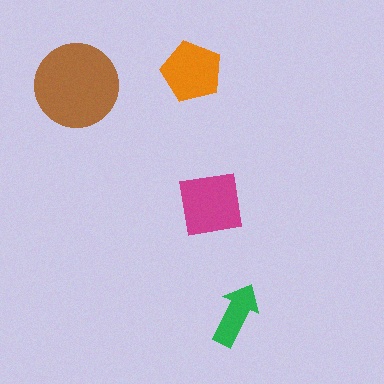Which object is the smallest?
The green arrow.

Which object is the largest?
The brown circle.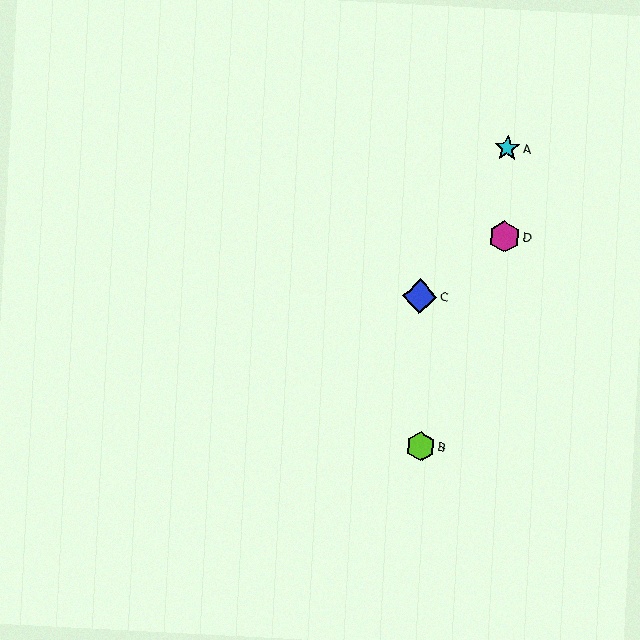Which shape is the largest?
The blue diamond (labeled C) is the largest.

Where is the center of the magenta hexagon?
The center of the magenta hexagon is at (504, 237).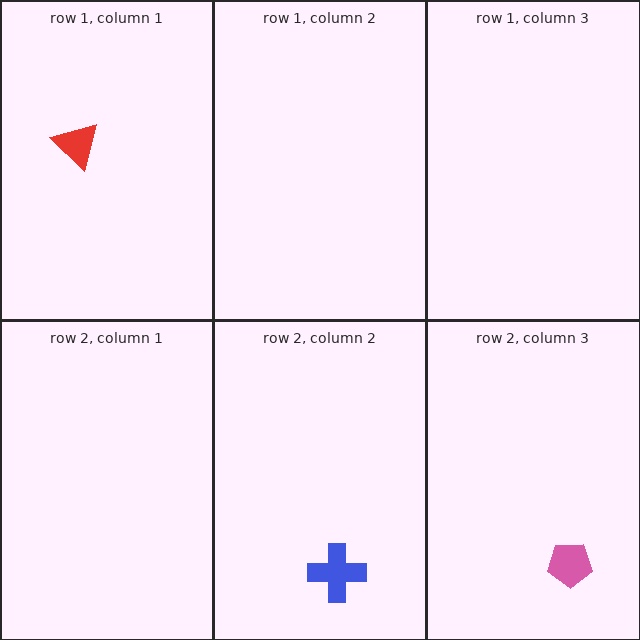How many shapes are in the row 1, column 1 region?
1.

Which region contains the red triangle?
The row 1, column 1 region.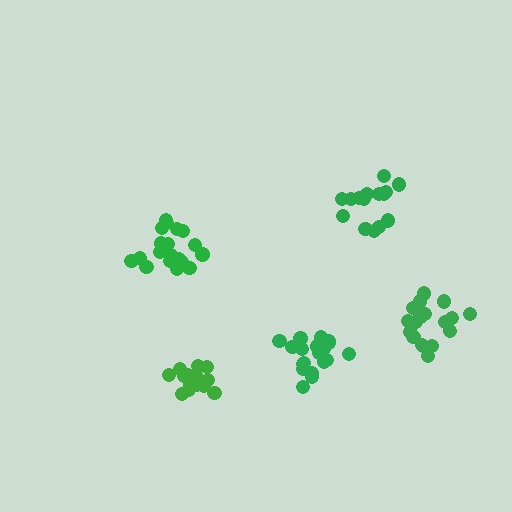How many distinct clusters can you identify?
There are 5 distinct clusters.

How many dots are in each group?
Group 1: 19 dots, Group 2: 15 dots, Group 3: 17 dots, Group 4: 20 dots, Group 5: 19 dots (90 total).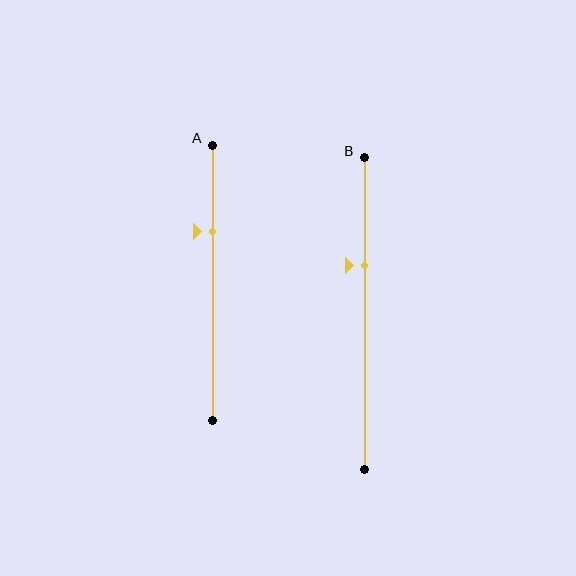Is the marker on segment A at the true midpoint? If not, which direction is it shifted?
No, the marker on segment A is shifted upward by about 19% of the segment length.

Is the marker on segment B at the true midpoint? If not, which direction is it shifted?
No, the marker on segment B is shifted upward by about 15% of the segment length.